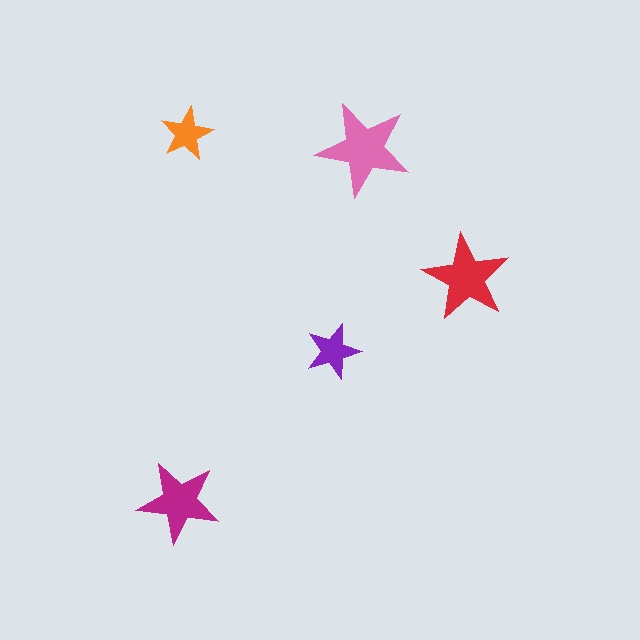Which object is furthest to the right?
The red star is rightmost.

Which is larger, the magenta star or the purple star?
The magenta one.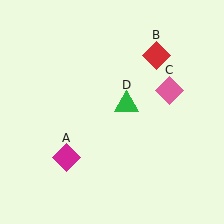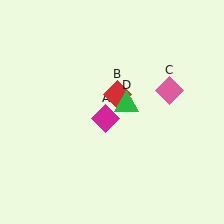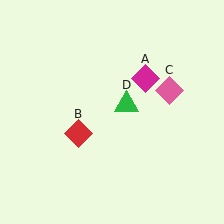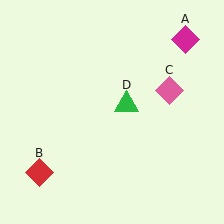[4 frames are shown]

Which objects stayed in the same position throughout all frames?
Pink diamond (object C) and green triangle (object D) remained stationary.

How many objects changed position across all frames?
2 objects changed position: magenta diamond (object A), red diamond (object B).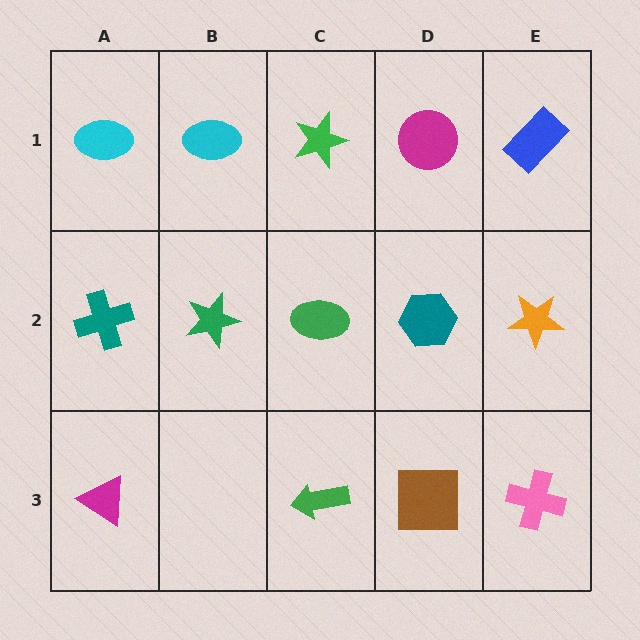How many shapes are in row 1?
5 shapes.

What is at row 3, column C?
A green arrow.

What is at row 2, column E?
An orange star.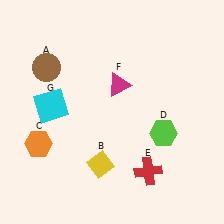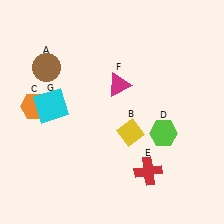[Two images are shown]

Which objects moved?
The objects that moved are: the yellow diamond (B), the orange hexagon (C).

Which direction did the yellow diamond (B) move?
The yellow diamond (B) moved up.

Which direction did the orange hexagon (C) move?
The orange hexagon (C) moved up.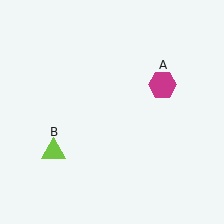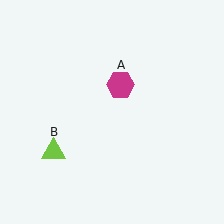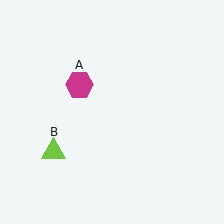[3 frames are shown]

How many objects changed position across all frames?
1 object changed position: magenta hexagon (object A).